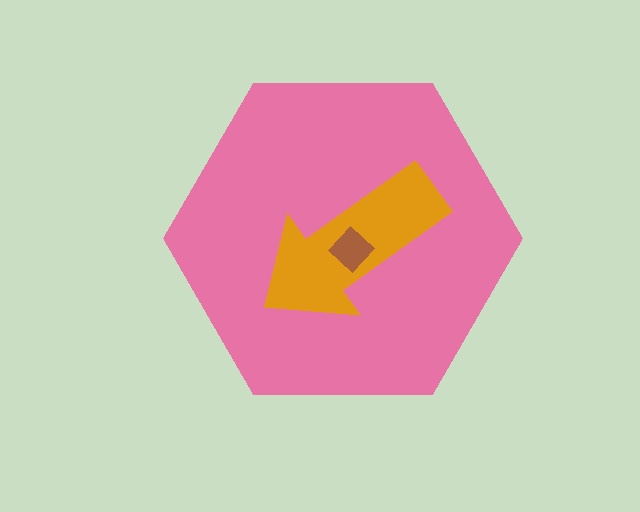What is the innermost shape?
The brown diamond.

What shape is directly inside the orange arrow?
The brown diamond.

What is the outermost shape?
The pink hexagon.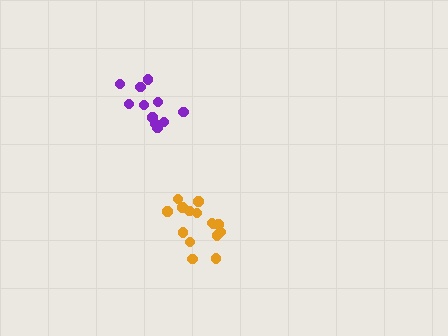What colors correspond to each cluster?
The clusters are colored: orange, purple.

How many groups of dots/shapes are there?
There are 2 groups.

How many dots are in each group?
Group 1: 15 dots, Group 2: 11 dots (26 total).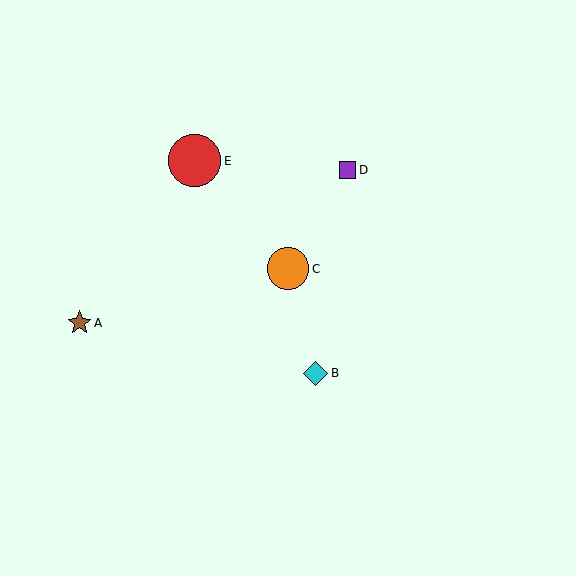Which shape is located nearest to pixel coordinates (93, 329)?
The brown star (labeled A) at (79, 323) is nearest to that location.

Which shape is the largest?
The red circle (labeled E) is the largest.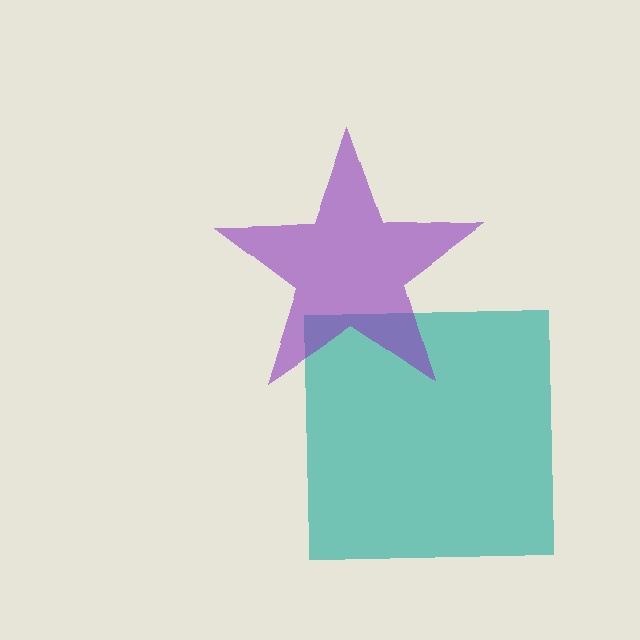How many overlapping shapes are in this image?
There are 2 overlapping shapes in the image.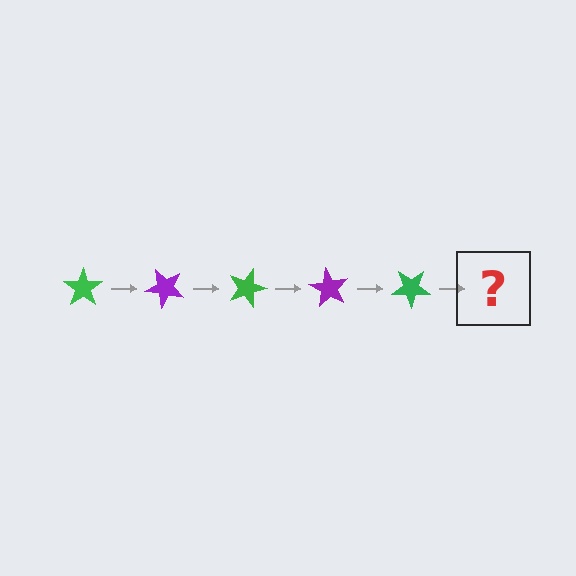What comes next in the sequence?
The next element should be a purple star, rotated 225 degrees from the start.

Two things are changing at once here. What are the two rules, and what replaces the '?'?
The two rules are that it rotates 45 degrees each step and the color cycles through green and purple. The '?' should be a purple star, rotated 225 degrees from the start.